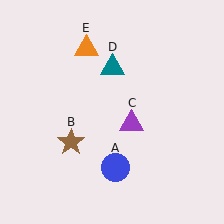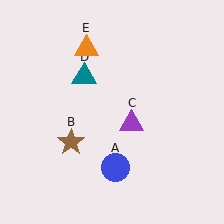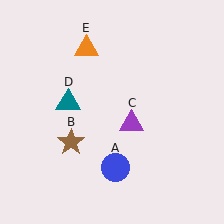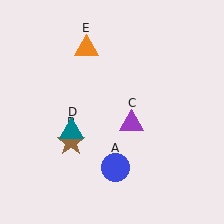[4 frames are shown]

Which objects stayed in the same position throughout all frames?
Blue circle (object A) and brown star (object B) and purple triangle (object C) and orange triangle (object E) remained stationary.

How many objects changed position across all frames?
1 object changed position: teal triangle (object D).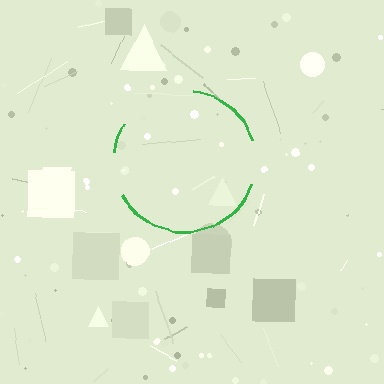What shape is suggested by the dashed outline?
The dashed outline suggests a circle.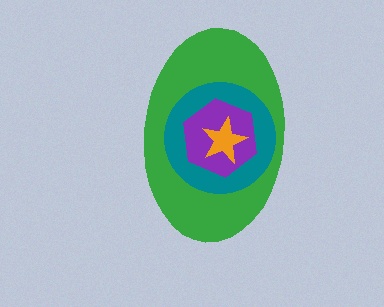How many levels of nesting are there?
4.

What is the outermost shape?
The green ellipse.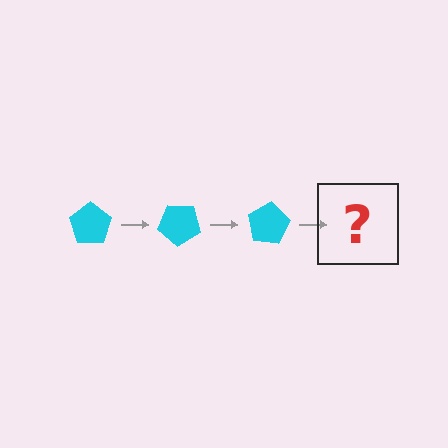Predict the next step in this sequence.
The next step is a cyan pentagon rotated 120 degrees.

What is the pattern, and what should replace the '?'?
The pattern is that the pentagon rotates 40 degrees each step. The '?' should be a cyan pentagon rotated 120 degrees.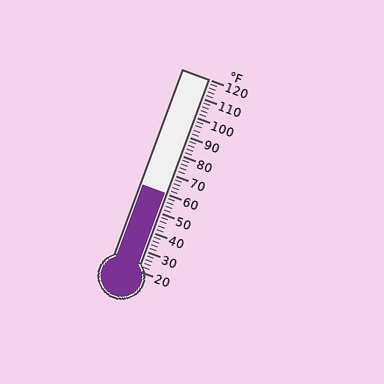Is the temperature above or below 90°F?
The temperature is below 90°F.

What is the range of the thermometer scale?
The thermometer scale ranges from 20°F to 120°F.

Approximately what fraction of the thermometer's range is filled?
The thermometer is filled to approximately 40% of its range.